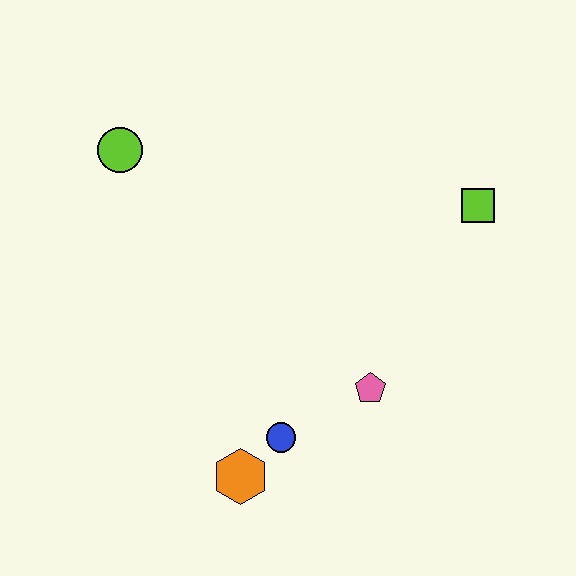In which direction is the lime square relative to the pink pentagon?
The lime square is above the pink pentagon.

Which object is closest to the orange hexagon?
The blue circle is closest to the orange hexagon.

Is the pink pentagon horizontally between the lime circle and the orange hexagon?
No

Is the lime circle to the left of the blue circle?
Yes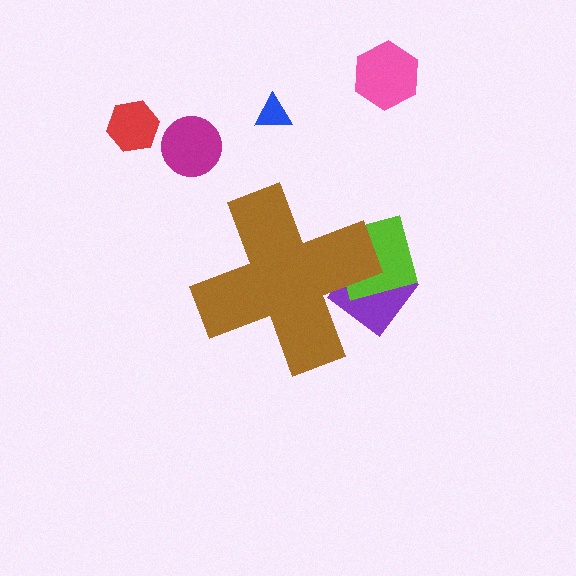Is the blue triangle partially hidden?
No, the blue triangle is fully visible.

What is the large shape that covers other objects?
A brown cross.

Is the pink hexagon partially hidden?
No, the pink hexagon is fully visible.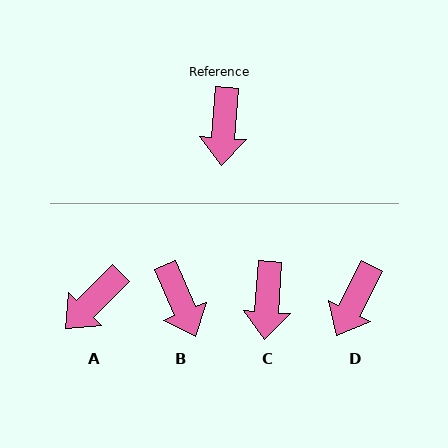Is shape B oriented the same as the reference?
No, it is off by about 27 degrees.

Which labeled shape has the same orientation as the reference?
C.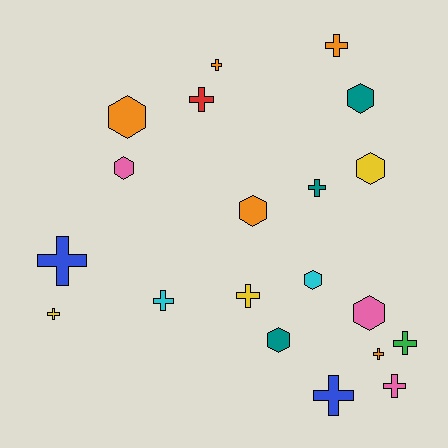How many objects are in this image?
There are 20 objects.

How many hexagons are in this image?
There are 8 hexagons.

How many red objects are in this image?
There is 1 red object.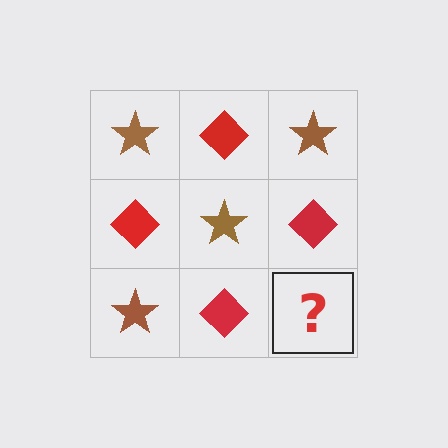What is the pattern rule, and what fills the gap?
The rule is that it alternates brown star and red diamond in a checkerboard pattern. The gap should be filled with a brown star.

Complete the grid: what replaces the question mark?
The question mark should be replaced with a brown star.